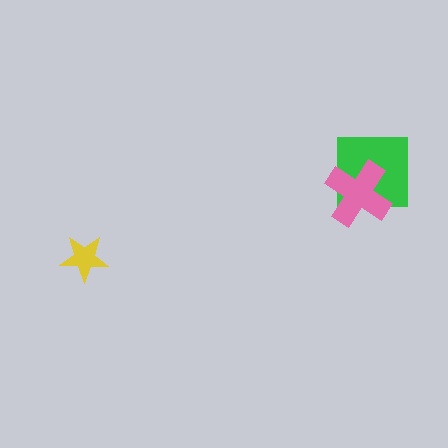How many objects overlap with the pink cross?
1 object overlaps with the pink cross.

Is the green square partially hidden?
Yes, it is partially covered by another shape.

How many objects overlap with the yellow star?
0 objects overlap with the yellow star.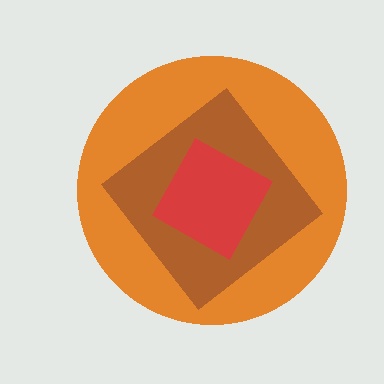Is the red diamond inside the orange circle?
Yes.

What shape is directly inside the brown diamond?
The red diamond.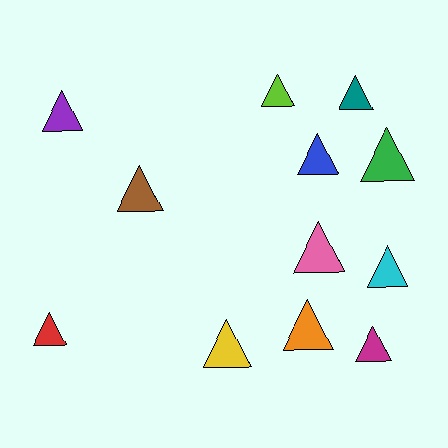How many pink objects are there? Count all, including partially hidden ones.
There is 1 pink object.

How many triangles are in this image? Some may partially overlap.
There are 12 triangles.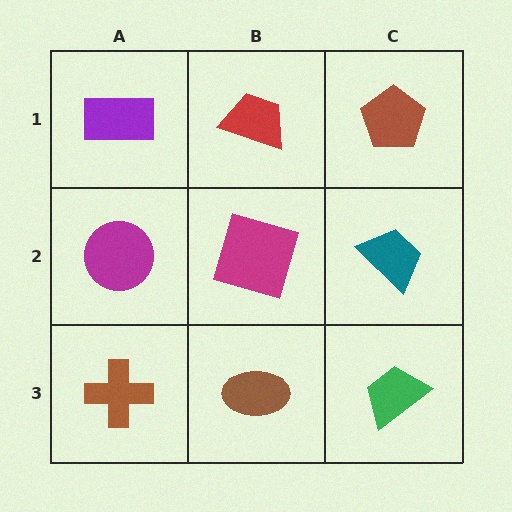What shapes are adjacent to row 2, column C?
A brown pentagon (row 1, column C), a green trapezoid (row 3, column C), a magenta square (row 2, column B).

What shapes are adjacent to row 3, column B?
A magenta square (row 2, column B), a brown cross (row 3, column A), a green trapezoid (row 3, column C).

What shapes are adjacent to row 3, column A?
A magenta circle (row 2, column A), a brown ellipse (row 3, column B).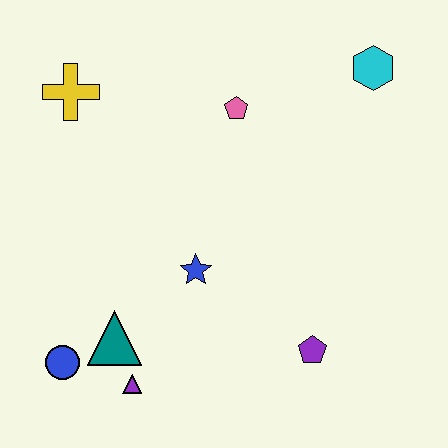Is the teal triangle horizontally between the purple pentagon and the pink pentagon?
No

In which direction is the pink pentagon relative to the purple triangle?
The pink pentagon is above the purple triangle.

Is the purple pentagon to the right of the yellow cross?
Yes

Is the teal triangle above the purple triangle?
Yes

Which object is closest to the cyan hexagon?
The pink pentagon is closest to the cyan hexagon.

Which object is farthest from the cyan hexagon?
The blue circle is farthest from the cyan hexagon.